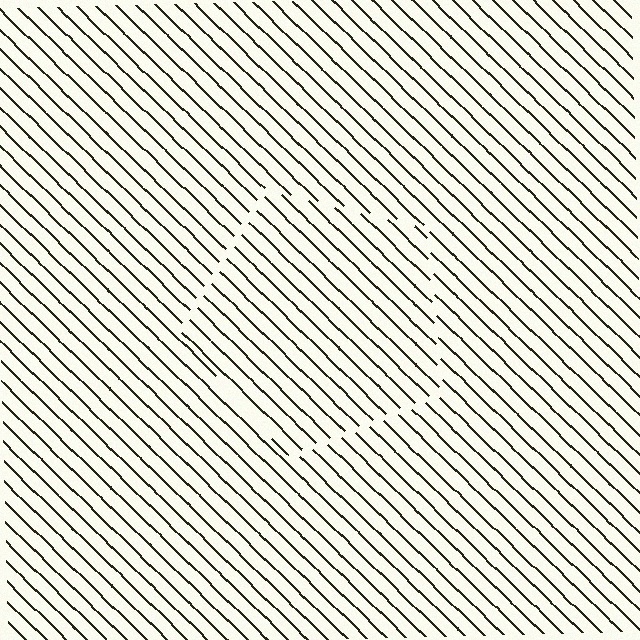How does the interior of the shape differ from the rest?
The interior of the shape contains the same grating, shifted by half a period — the contour is defined by the phase discontinuity where line-ends from the inner and outer gratings abut.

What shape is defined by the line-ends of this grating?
An illusory pentagon. The interior of the shape contains the same grating, shifted by half a period — the contour is defined by the phase discontinuity where line-ends from the inner and outer gratings abut.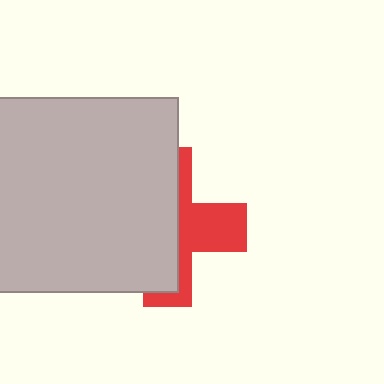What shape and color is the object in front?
The object in front is a light gray square.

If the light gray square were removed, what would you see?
You would see the complete red cross.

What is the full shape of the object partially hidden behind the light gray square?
The partially hidden object is a red cross.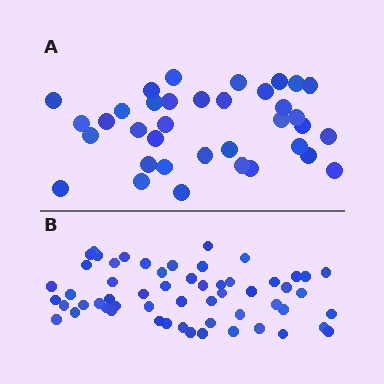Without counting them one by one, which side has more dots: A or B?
Region B (the bottom region) has more dots.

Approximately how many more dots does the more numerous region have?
Region B has approximately 20 more dots than region A.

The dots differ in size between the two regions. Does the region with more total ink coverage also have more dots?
No. Region A has more total ink coverage because its dots are larger, but region B actually contains more individual dots. Total area can be misleading — the number of items is what matters here.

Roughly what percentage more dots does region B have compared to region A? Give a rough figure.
About 60% more.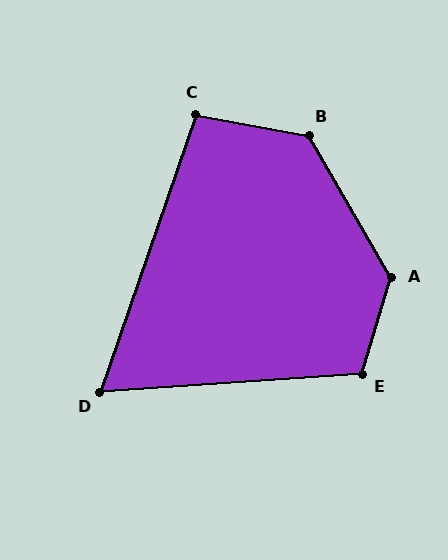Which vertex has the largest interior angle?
A, at approximately 133 degrees.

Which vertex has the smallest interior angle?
D, at approximately 67 degrees.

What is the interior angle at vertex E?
Approximately 111 degrees (obtuse).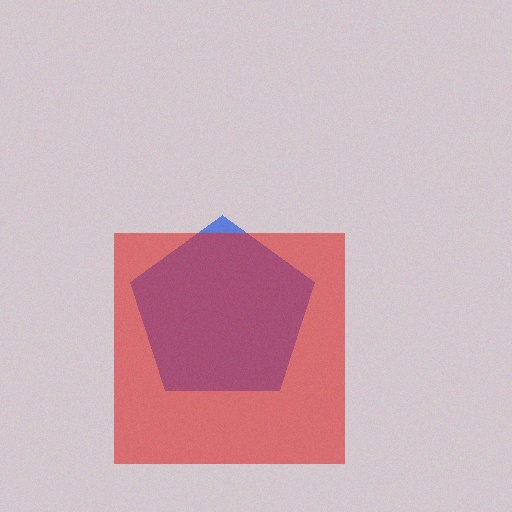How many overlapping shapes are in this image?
There are 2 overlapping shapes in the image.